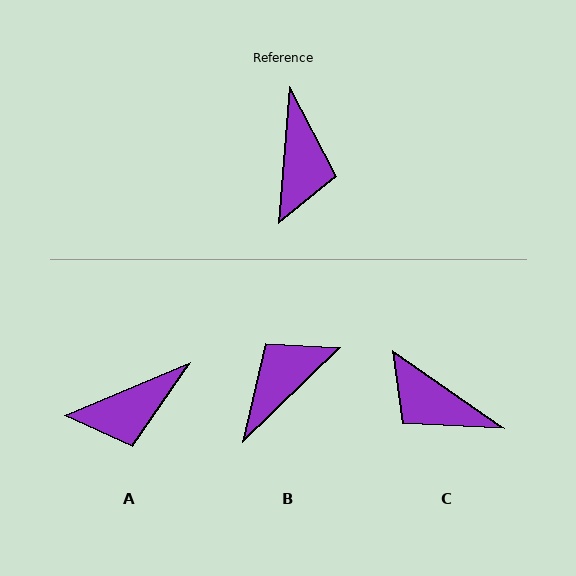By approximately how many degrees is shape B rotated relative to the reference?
Approximately 139 degrees counter-clockwise.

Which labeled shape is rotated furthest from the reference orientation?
B, about 139 degrees away.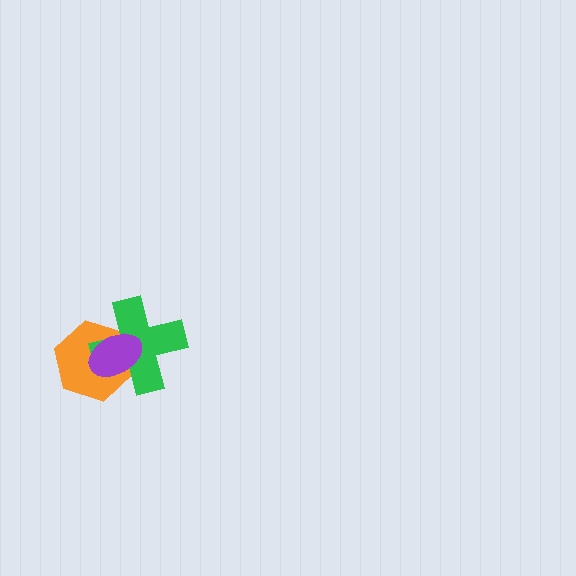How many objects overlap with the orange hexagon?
2 objects overlap with the orange hexagon.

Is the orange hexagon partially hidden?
Yes, it is partially covered by another shape.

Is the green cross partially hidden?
Yes, it is partially covered by another shape.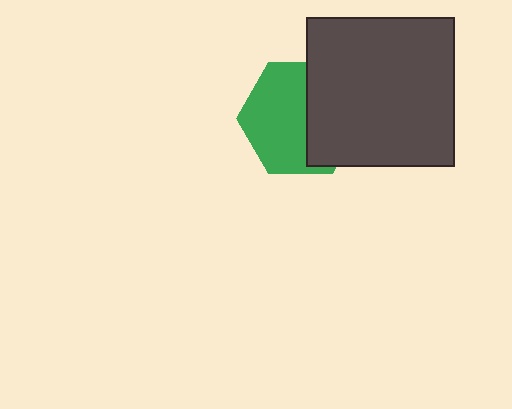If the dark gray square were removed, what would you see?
You would see the complete green hexagon.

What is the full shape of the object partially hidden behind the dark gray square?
The partially hidden object is a green hexagon.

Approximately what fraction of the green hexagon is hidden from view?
Roughly 43% of the green hexagon is hidden behind the dark gray square.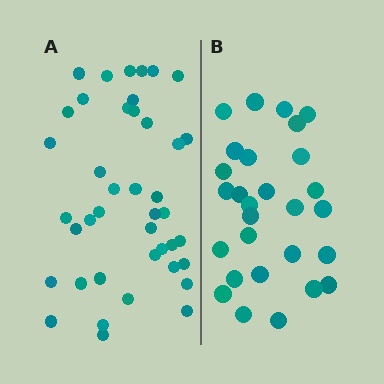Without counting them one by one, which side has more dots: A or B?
Region A (the left region) has more dots.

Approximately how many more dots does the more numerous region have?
Region A has approximately 15 more dots than region B.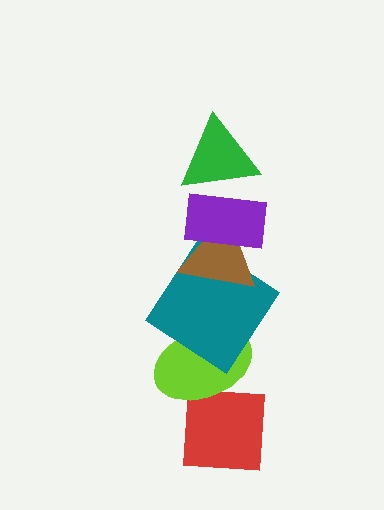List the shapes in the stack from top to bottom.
From top to bottom: the green triangle, the purple rectangle, the brown triangle, the teal diamond, the lime ellipse, the red square.